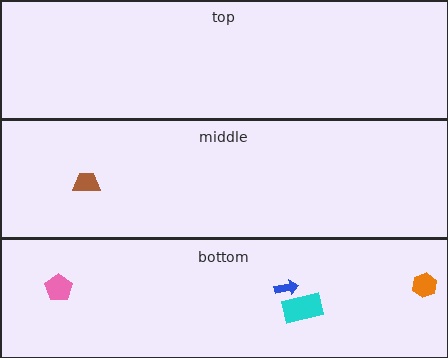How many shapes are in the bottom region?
4.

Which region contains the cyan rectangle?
The bottom region.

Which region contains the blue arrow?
The bottom region.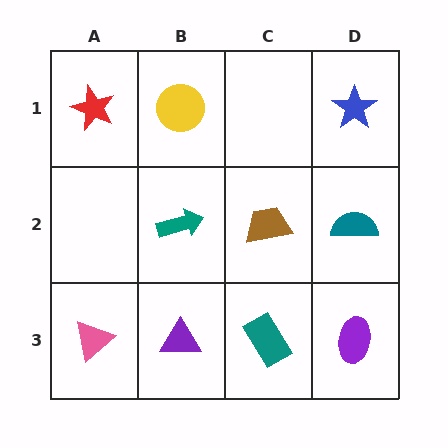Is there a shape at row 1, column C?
No, that cell is empty.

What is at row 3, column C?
A teal rectangle.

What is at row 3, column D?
A purple ellipse.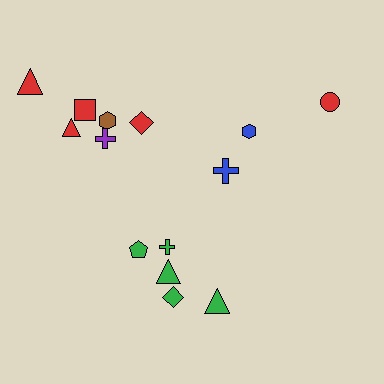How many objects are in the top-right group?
There are 3 objects.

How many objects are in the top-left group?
There are 6 objects.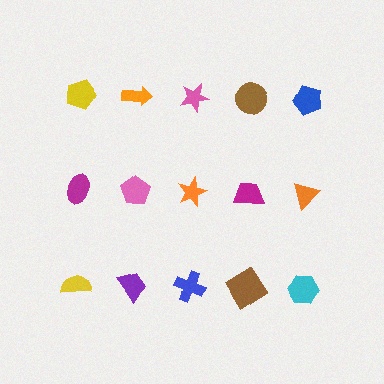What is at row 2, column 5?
An orange triangle.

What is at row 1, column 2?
An orange arrow.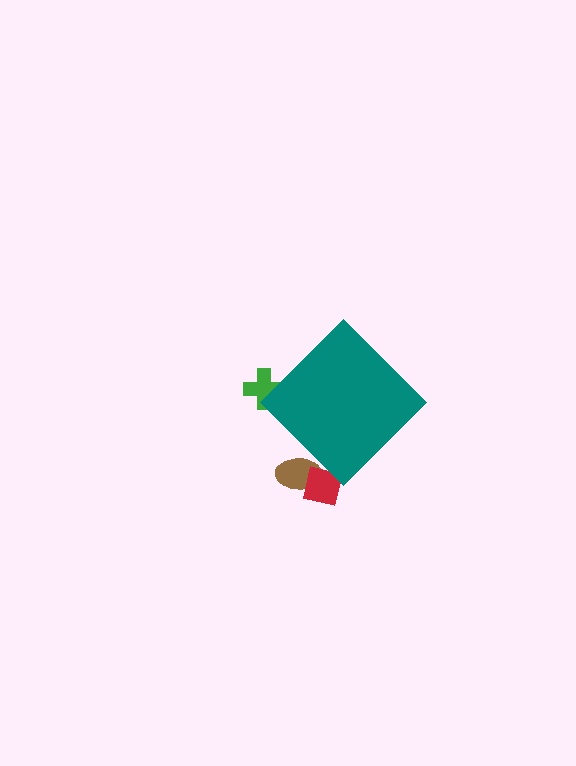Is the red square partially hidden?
Yes, the red square is partially hidden behind the teal diamond.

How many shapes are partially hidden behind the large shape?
3 shapes are partially hidden.